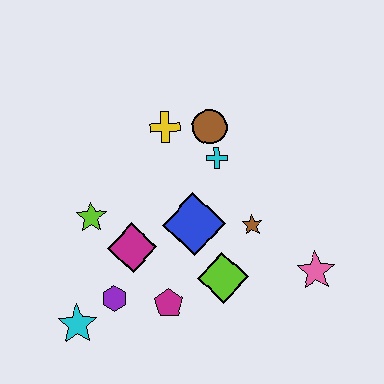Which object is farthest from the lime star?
The pink star is farthest from the lime star.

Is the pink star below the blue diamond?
Yes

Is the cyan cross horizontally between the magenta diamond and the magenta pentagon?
No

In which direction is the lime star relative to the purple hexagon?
The lime star is above the purple hexagon.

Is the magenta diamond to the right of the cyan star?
Yes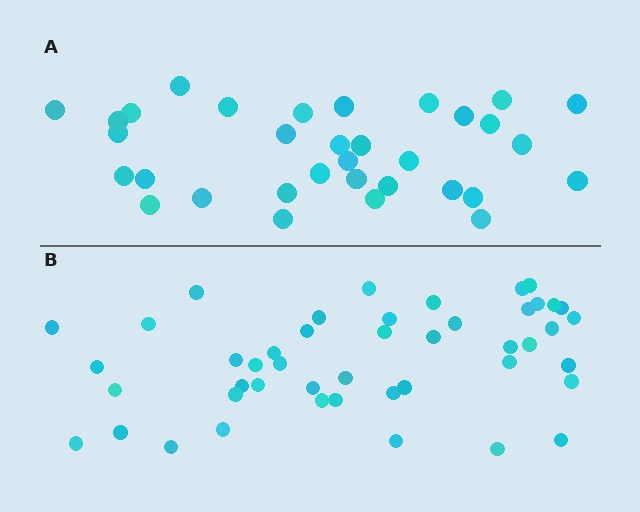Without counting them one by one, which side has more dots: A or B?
Region B (the bottom region) has more dots.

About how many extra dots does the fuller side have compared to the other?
Region B has approximately 15 more dots than region A.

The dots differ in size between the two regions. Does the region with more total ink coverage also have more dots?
No. Region A has more total ink coverage because its dots are larger, but region B actually contains more individual dots. Total area can be misleading — the number of items is what matters here.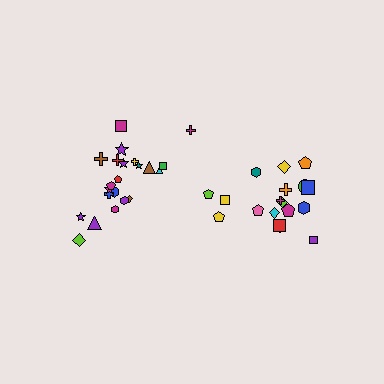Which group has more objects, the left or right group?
The left group.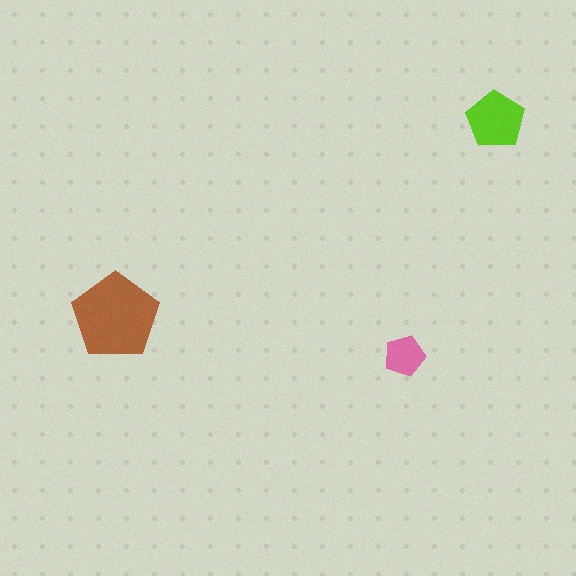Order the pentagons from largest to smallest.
the brown one, the lime one, the pink one.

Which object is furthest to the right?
The lime pentagon is rightmost.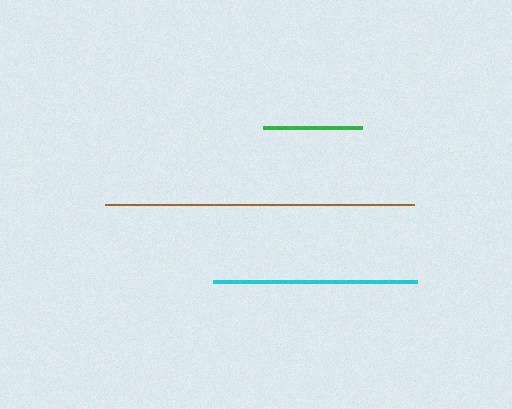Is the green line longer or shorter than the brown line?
The brown line is longer than the green line.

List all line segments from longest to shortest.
From longest to shortest: brown, cyan, green.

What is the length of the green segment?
The green segment is approximately 99 pixels long.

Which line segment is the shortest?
The green line is the shortest at approximately 99 pixels.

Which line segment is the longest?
The brown line is the longest at approximately 309 pixels.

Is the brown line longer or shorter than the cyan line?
The brown line is longer than the cyan line.